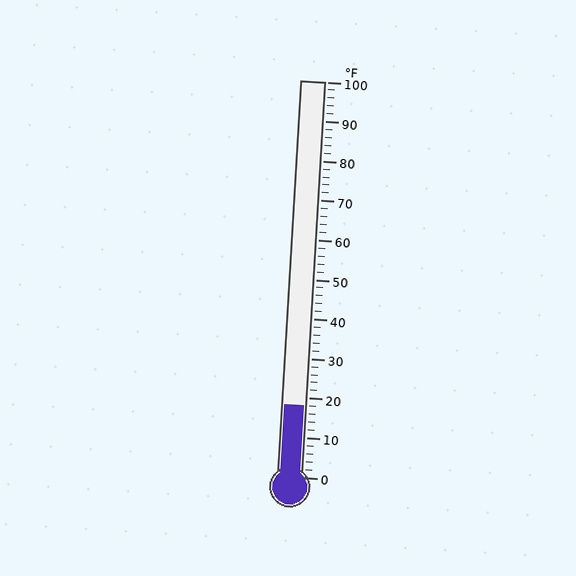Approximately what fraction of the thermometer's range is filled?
The thermometer is filled to approximately 20% of its range.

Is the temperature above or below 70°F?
The temperature is below 70°F.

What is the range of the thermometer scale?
The thermometer scale ranges from 0°F to 100°F.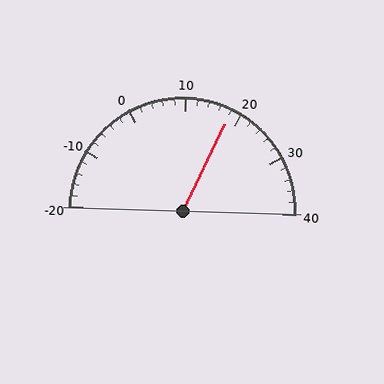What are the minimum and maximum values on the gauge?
The gauge ranges from -20 to 40.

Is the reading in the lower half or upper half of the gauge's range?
The reading is in the upper half of the range (-20 to 40).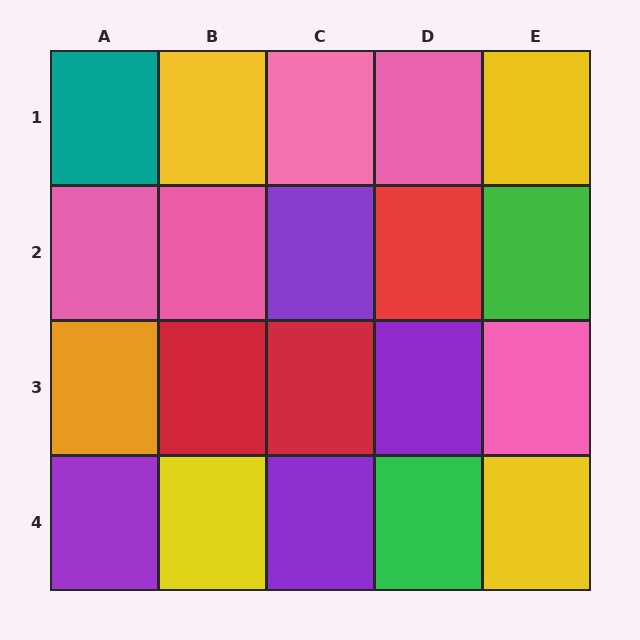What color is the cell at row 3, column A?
Orange.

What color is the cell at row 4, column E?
Yellow.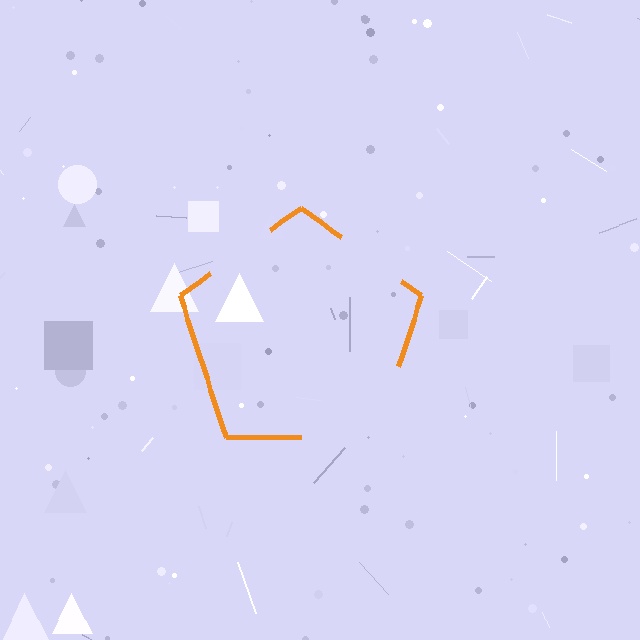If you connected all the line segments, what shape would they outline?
They would outline a pentagon.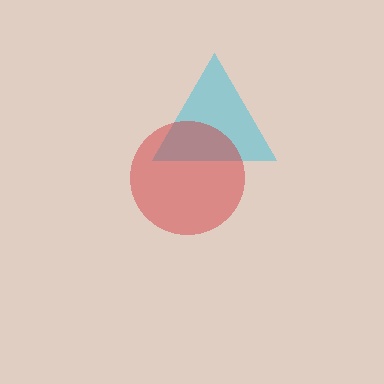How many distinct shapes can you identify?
There are 2 distinct shapes: a cyan triangle, a red circle.